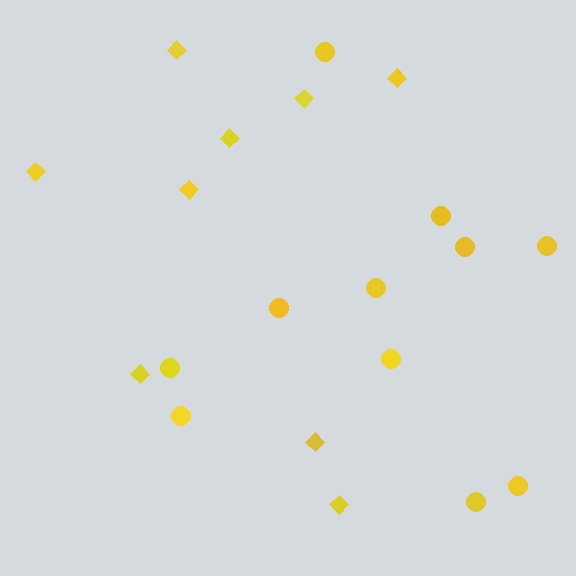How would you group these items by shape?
There are 2 groups: one group of diamonds (9) and one group of circles (11).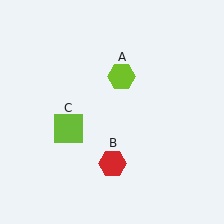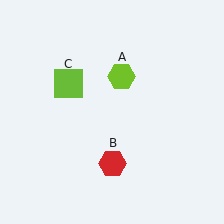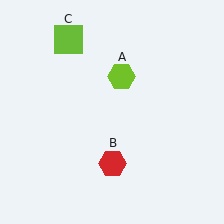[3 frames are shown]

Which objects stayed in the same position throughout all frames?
Lime hexagon (object A) and red hexagon (object B) remained stationary.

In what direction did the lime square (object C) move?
The lime square (object C) moved up.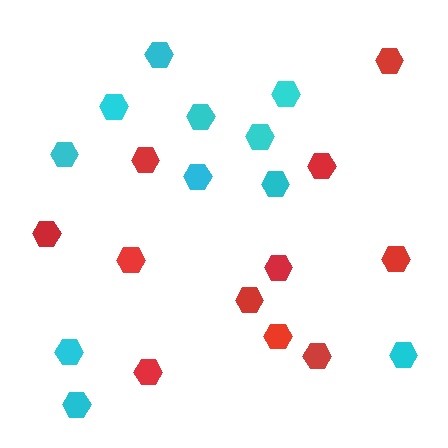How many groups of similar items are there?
There are 2 groups: one group of red hexagons (11) and one group of cyan hexagons (11).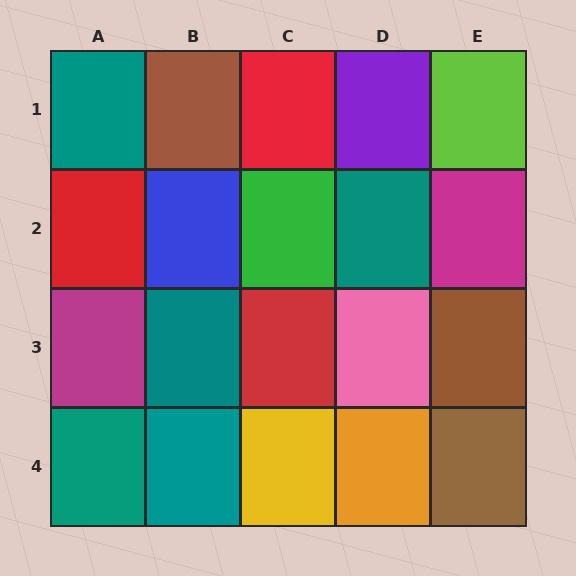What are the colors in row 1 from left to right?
Teal, brown, red, purple, lime.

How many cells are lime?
1 cell is lime.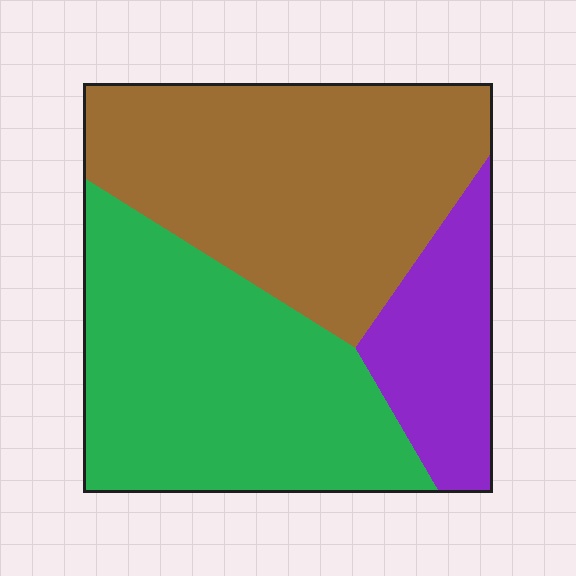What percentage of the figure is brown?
Brown takes up between a third and a half of the figure.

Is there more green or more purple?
Green.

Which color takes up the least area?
Purple, at roughly 15%.